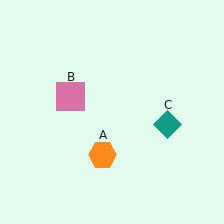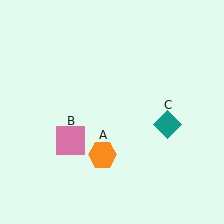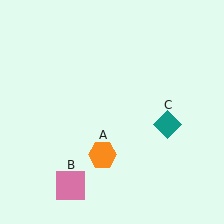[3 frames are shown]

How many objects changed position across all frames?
1 object changed position: pink square (object B).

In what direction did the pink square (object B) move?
The pink square (object B) moved down.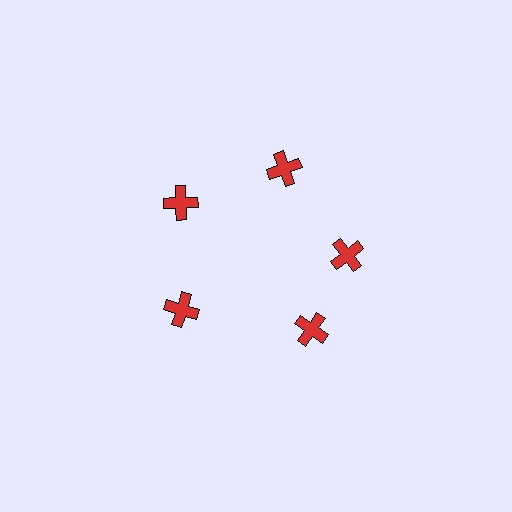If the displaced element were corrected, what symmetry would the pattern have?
It would have 5-fold rotational symmetry — the pattern would map onto itself every 72 degrees.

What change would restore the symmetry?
The symmetry would be restored by rotating it back into even spacing with its neighbors so that all 5 crosses sit at equal angles and equal distance from the center.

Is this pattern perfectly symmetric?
No. The 5 red crosses are arranged in a ring, but one element near the 5 o'clock position is rotated out of alignment along the ring, breaking the 5-fold rotational symmetry.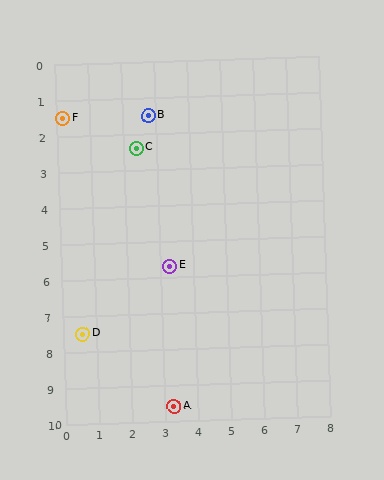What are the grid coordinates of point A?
Point A is at approximately (3.3, 9.6).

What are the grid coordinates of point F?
Point F is at approximately (0.2, 1.5).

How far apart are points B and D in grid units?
Points B and D are about 6.4 grid units apart.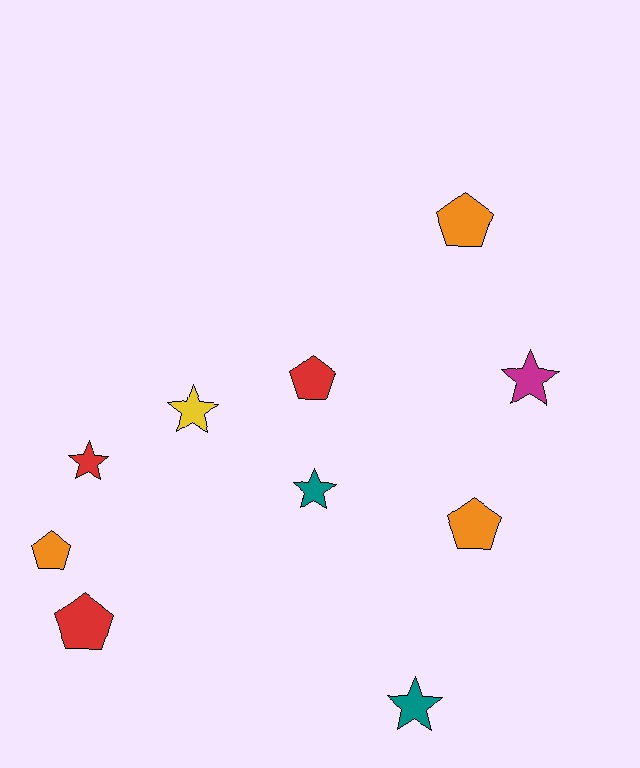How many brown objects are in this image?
There are no brown objects.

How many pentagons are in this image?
There are 5 pentagons.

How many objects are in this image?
There are 10 objects.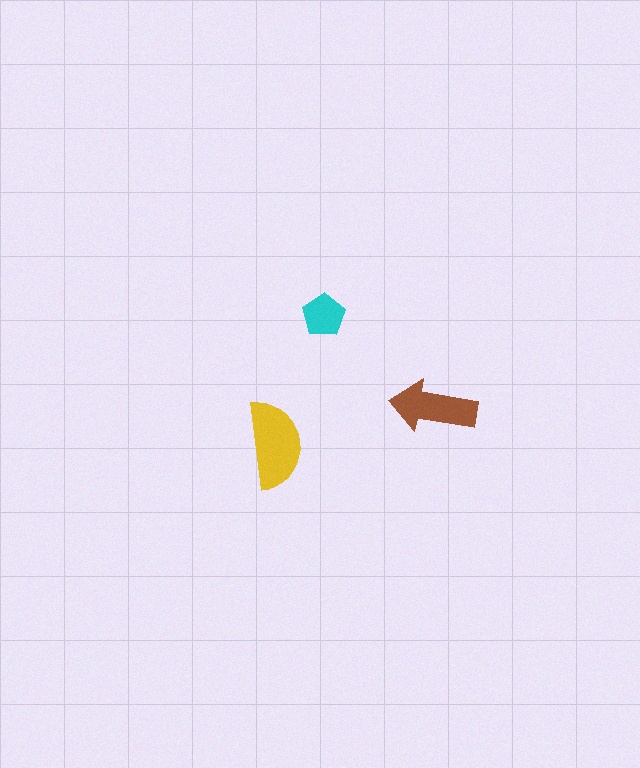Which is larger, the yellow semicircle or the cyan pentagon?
The yellow semicircle.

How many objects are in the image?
There are 3 objects in the image.